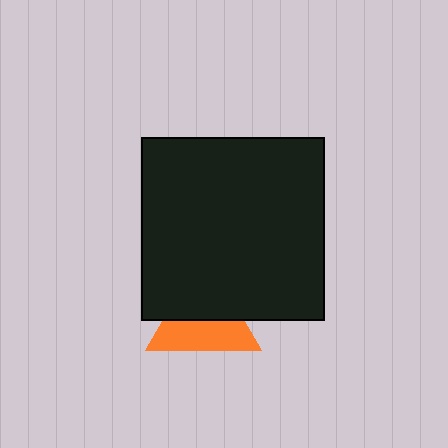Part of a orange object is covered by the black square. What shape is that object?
It is a triangle.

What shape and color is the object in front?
The object in front is a black square.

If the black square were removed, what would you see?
You would see the complete orange triangle.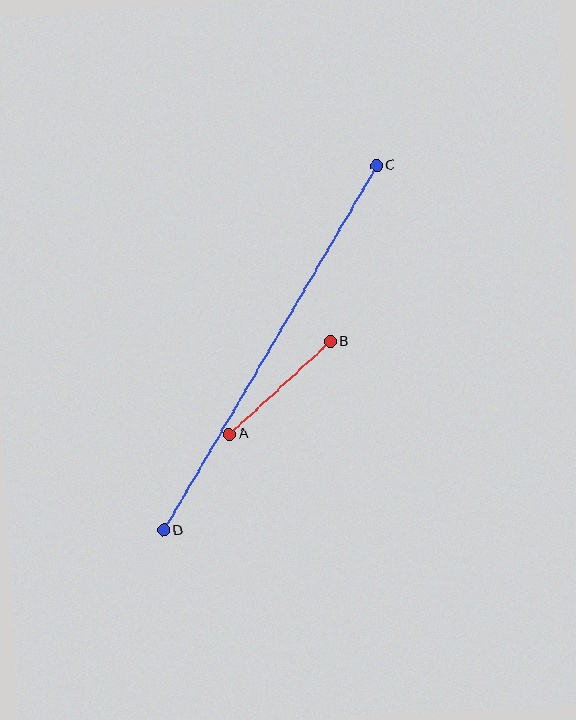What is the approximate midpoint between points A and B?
The midpoint is at approximately (280, 388) pixels.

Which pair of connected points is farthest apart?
Points C and D are farthest apart.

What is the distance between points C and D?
The distance is approximately 422 pixels.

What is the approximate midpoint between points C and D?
The midpoint is at approximately (270, 348) pixels.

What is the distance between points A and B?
The distance is approximately 137 pixels.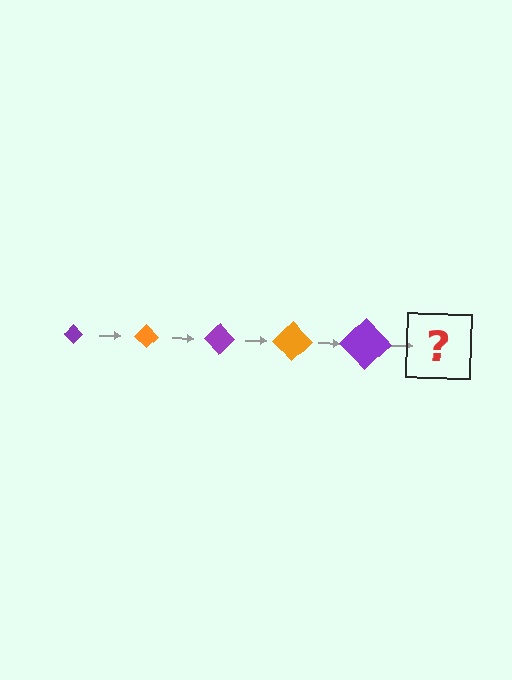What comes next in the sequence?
The next element should be an orange diamond, larger than the previous one.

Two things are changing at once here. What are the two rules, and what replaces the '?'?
The two rules are that the diamond grows larger each step and the color cycles through purple and orange. The '?' should be an orange diamond, larger than the previous one.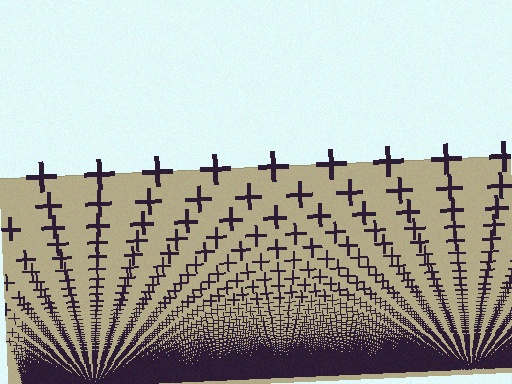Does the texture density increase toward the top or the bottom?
Density increases toward the bottom.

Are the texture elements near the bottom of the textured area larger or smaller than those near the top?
Smaller. The gradient is inverted — elements near the bottom are smaller and denser.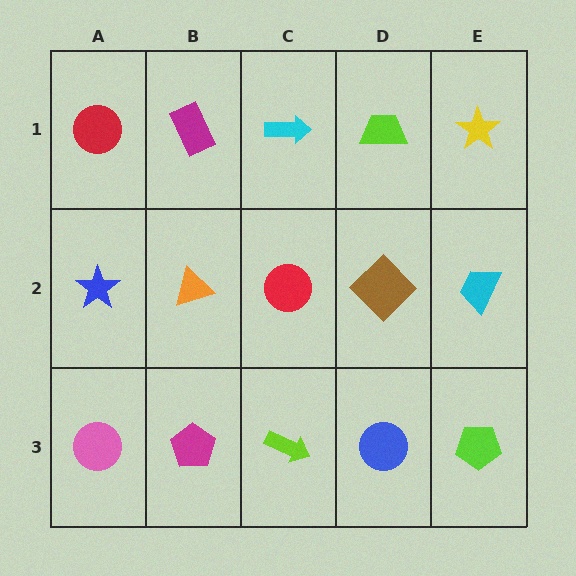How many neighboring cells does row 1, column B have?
3.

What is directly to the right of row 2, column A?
An orange triangle.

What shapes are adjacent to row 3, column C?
A red circle (row 2, column C), a magenta pentagon (row 3, column B), a blue circle (row 3, column D).